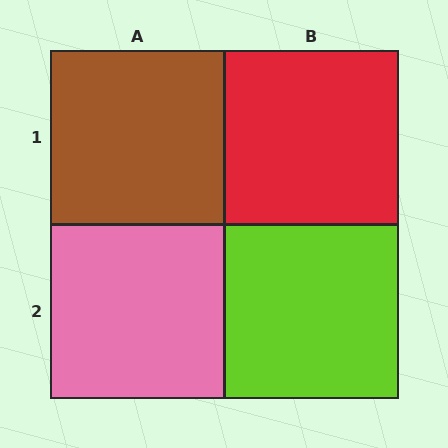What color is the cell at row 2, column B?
Lime.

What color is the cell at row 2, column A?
Pink.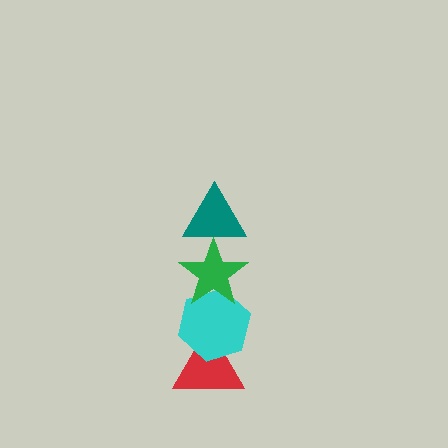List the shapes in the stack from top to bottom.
From top to bottom: the teal triangle, the green star, the cyan hexagon, the red triangle.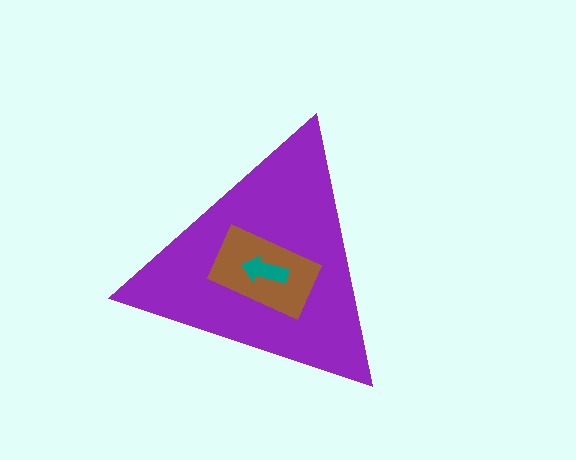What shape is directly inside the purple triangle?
The brown rectangle.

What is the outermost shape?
The purple triangle.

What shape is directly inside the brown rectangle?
The teal arrow.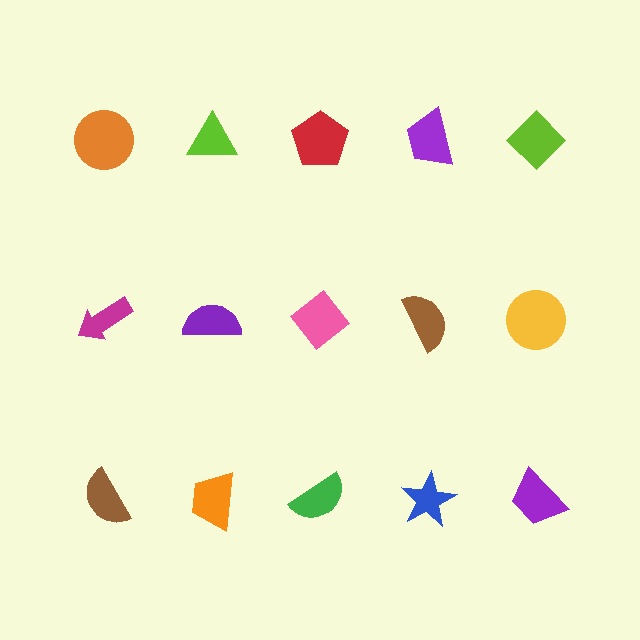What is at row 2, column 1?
A magenta arrow.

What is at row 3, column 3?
A green semicircle.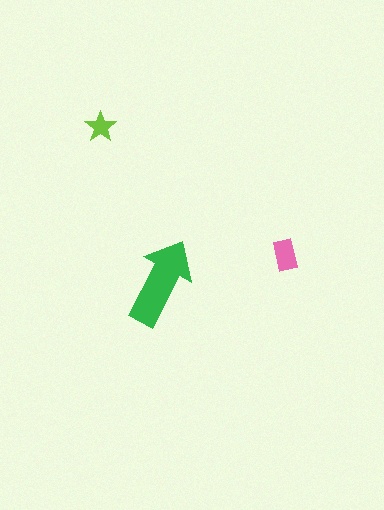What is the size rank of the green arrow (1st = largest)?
1st.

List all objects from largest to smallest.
The green arrow, the pink rectangle, the lime star.